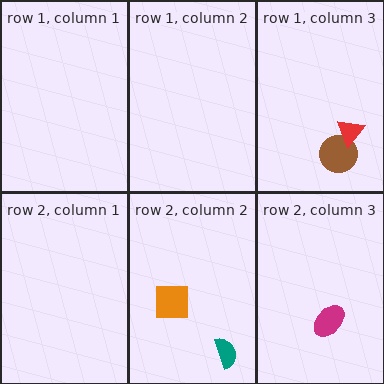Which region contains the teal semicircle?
The row 2, column 2 region.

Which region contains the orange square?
The row 2, column 2 region.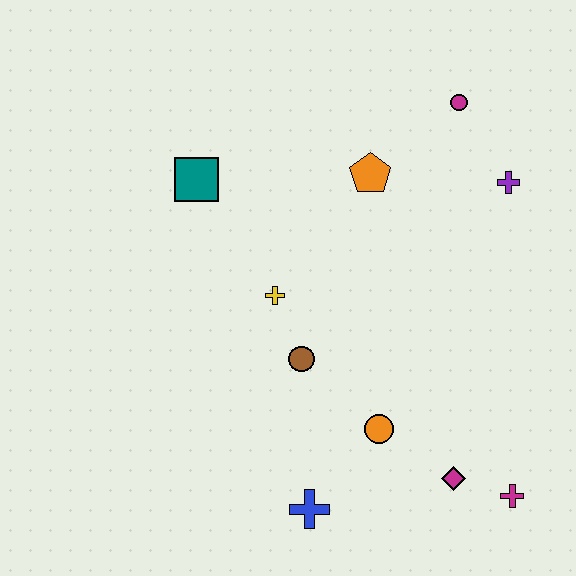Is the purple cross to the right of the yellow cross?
Yes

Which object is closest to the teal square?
The yellow cross is closest to the teal square.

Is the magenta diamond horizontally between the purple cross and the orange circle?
Yes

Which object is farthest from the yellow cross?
The magenta cross is farthest from the yellow cross.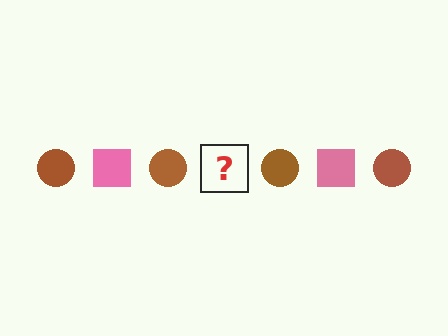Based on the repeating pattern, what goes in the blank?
The blank should be a pink square.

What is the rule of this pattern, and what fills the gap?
The rule is that the pattern alternates between brown circle and pink square. The gap should be filled with a pink square.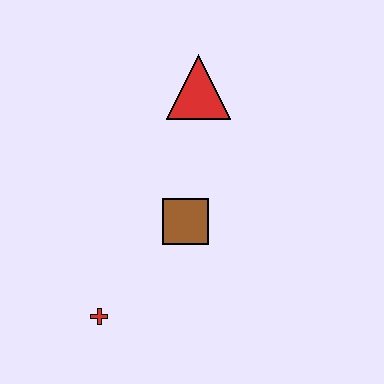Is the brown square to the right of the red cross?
Yes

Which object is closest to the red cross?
The brown square is closest to the red cross.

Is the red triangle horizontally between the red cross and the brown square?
No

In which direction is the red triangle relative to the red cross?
The red triangle is above the red cross.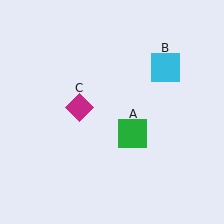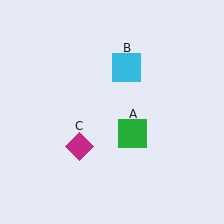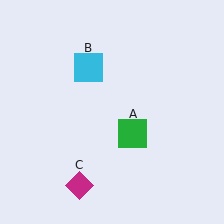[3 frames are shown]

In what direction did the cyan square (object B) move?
The cyan square (object B) moved left.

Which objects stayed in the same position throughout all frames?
Green square (object A) remained stationary.